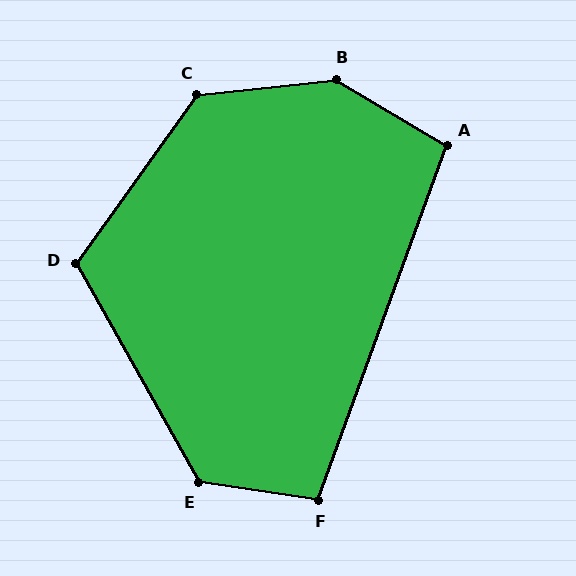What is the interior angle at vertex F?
Approximately 102 degrees (obtuse).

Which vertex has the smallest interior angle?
A, at approximately 101 degrees.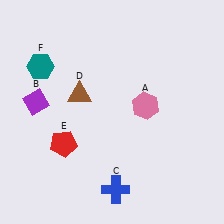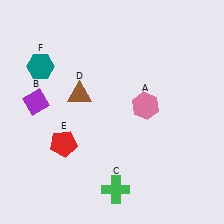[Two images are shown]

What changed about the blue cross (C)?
In Image 1, C is blue. In Image 2, it changed to green.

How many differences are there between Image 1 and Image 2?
There is 1 difference between the two images.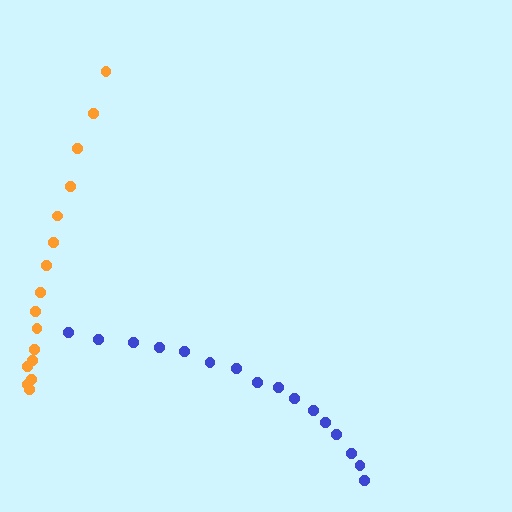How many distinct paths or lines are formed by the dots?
There are 2 distinct paths.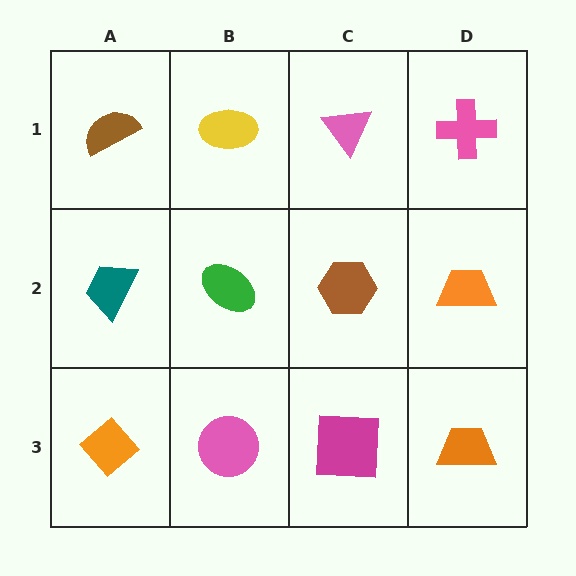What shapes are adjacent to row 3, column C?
A brown hexagon (row 2, column C), a pink circle (row 3, column B), an orange trapezoid (row 3, column D).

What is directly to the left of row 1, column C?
A yellow ellipse.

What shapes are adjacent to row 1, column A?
A teal trapezoid (row 2, column A), a yellow ellipse (row 1, column B).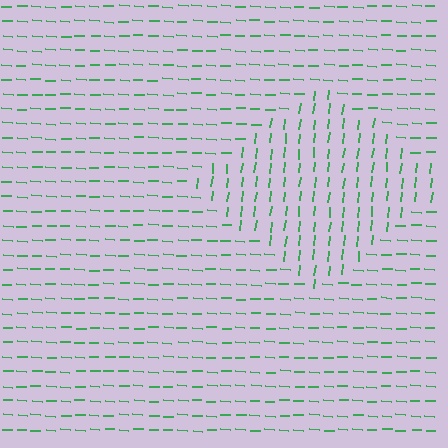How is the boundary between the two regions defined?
The boundary is defined purely by a change in line orientation (approximately 86 degrees difference). All lines are the same color and thickness.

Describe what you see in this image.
The image is filled with small green line segments. A diamond region in the image has lines oriented differently from the surrounding lines, creating a visible texture boundary.